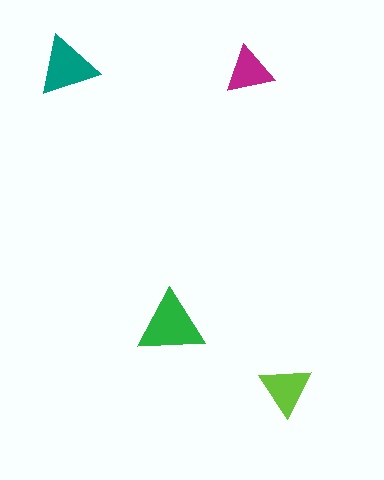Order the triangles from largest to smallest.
the green one, the teal one, the lime one, the magenta one.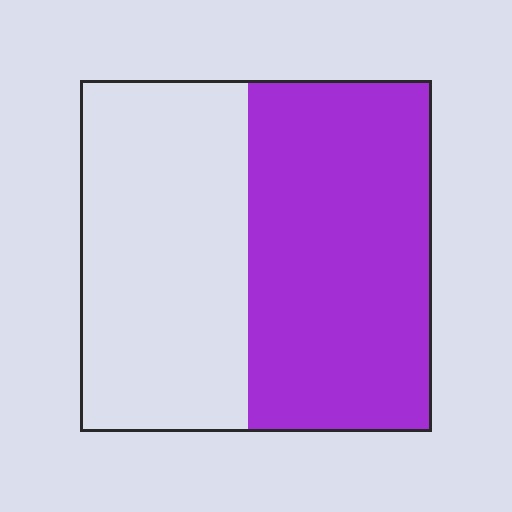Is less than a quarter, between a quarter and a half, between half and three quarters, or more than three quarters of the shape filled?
Between half and three quarters.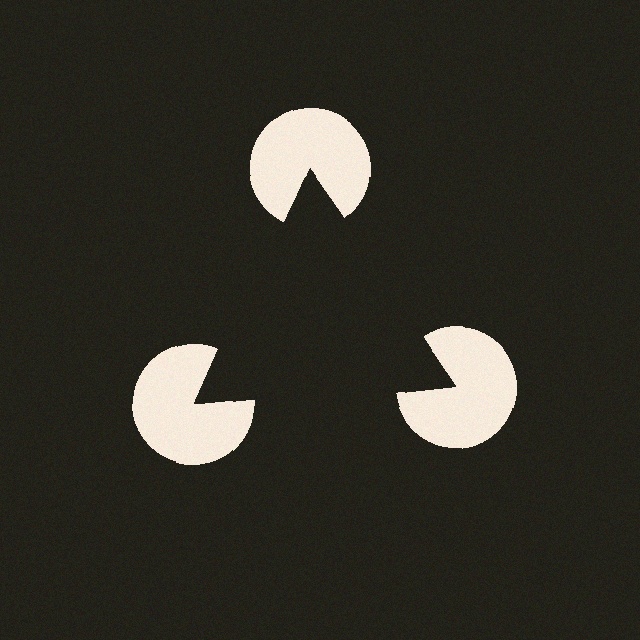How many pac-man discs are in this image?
There are 3 — one at each vertex of the illusory triangle.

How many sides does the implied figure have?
3 sides.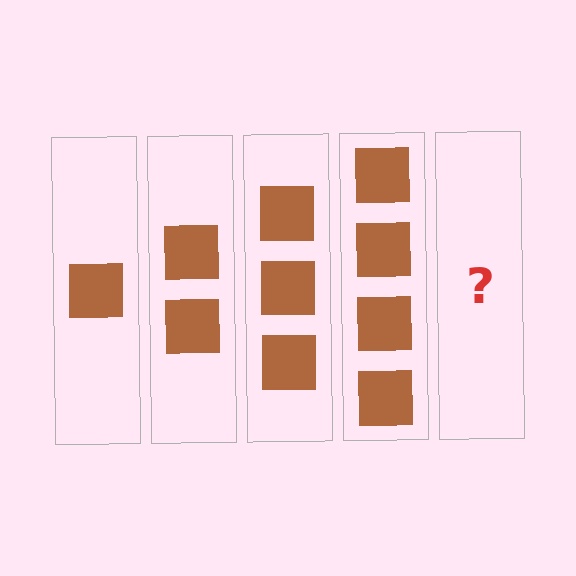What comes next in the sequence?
The next element should be 5 squares.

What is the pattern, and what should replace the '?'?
The pattern is that each step adds one more square. The '?' should be 5 squares.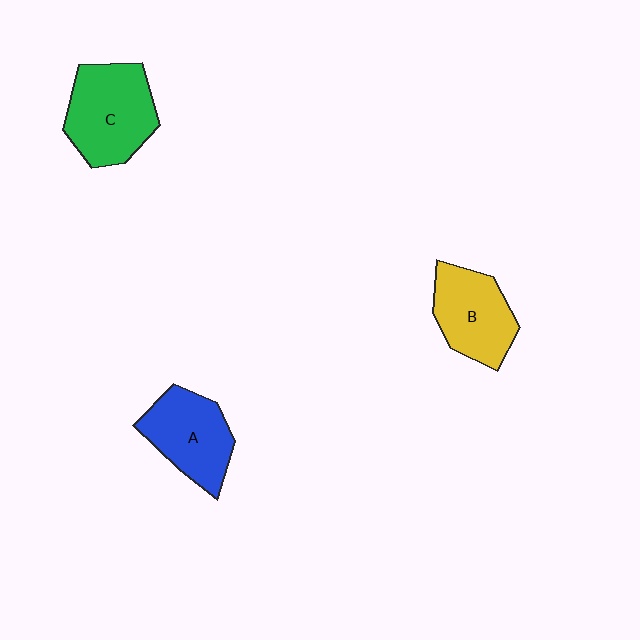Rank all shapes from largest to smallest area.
From largest to smallest: C (green), A (blue), B (yellow).